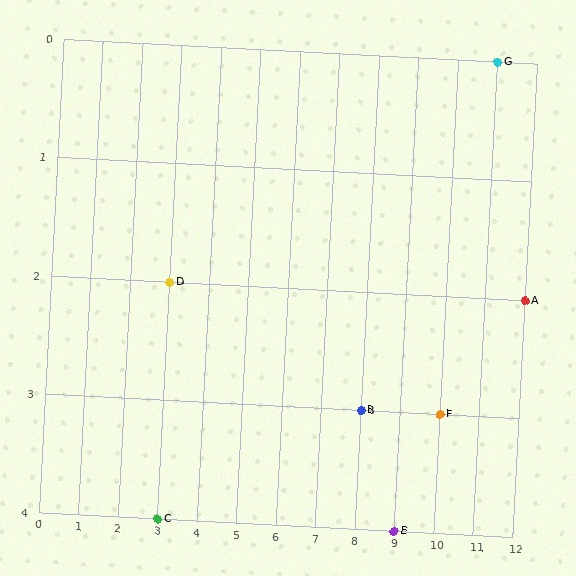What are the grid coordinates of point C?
Point C is at grid coordinates (3, 4).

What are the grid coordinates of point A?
Point A is at grid coordinates (12, 2).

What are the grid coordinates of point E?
Point E is at grid coordinates (9, 4).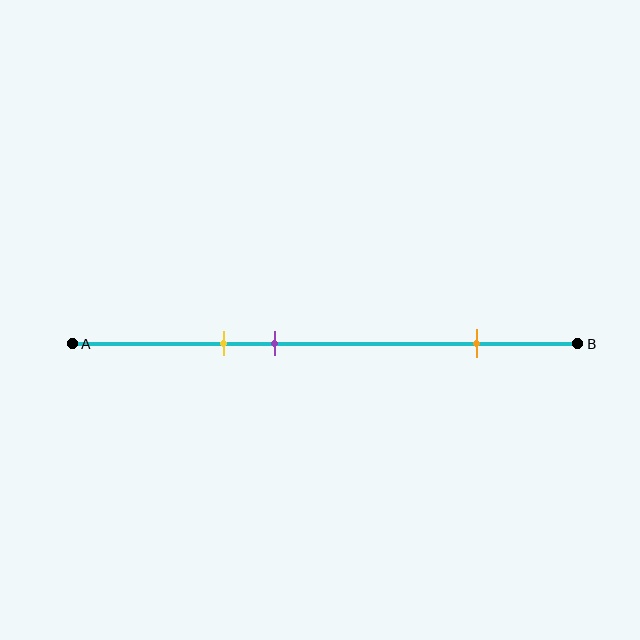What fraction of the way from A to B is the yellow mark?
The yellow mark is approximately 30% (0.3) of the way from A to B.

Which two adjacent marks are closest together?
The yellow and purple marks are the closest adjacent pair.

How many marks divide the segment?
There are 3 marks dividing the segment.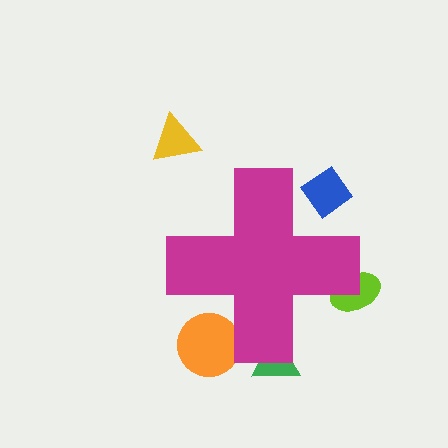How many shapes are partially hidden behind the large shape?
4 shapes are partially hidden.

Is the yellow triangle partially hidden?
No, the yellow triangle is fully visible.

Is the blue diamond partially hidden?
Yes, the blue diamond is partially hidden behind the magenta cross.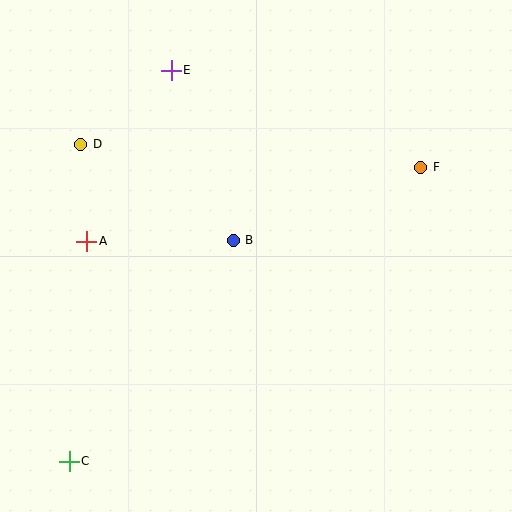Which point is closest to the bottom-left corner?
Point C is closest to the bottom-left corner.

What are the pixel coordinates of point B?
Point B is at (233, 241).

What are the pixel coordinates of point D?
Point D is at (81, 144).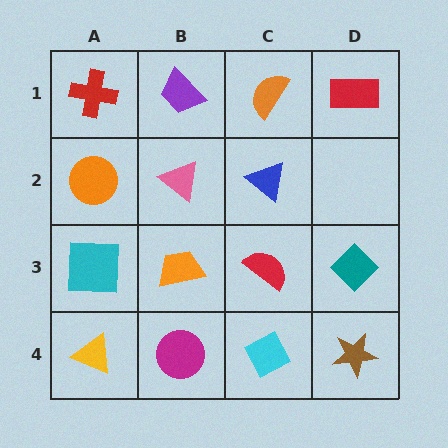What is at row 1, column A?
A red cross.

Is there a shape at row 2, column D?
No, that cell is empty.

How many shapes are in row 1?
4 shapes.